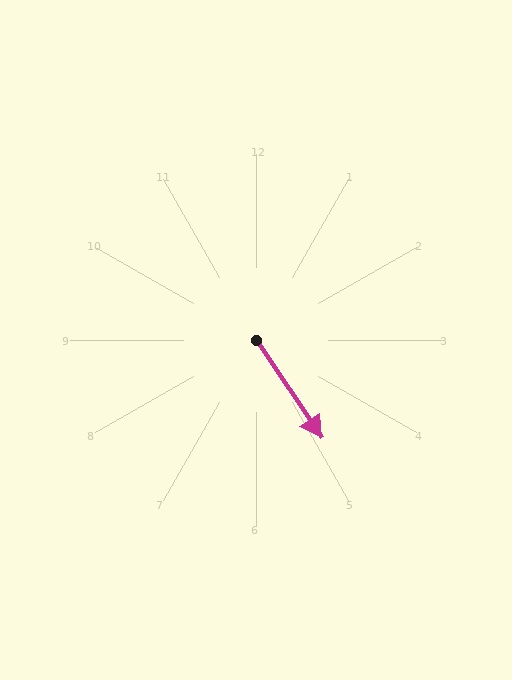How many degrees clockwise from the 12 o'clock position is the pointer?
Approximately 146 degrees.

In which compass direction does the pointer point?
Southeast.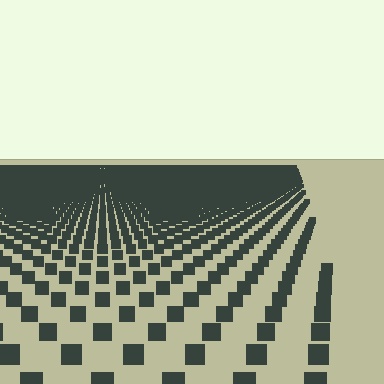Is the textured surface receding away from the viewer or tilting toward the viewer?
The surface is receding away from the viewer. Texture elements get smaller and denser toward the top.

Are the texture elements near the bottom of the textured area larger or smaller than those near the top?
Larger. Near the bottom, elements are closer to the viewer and appear at a bigger on-screen size.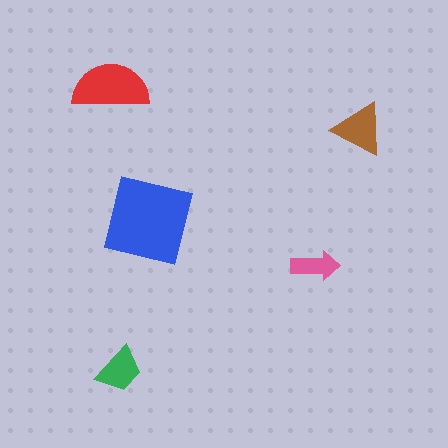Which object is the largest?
The blue square.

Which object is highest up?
The red semicircle is topmost.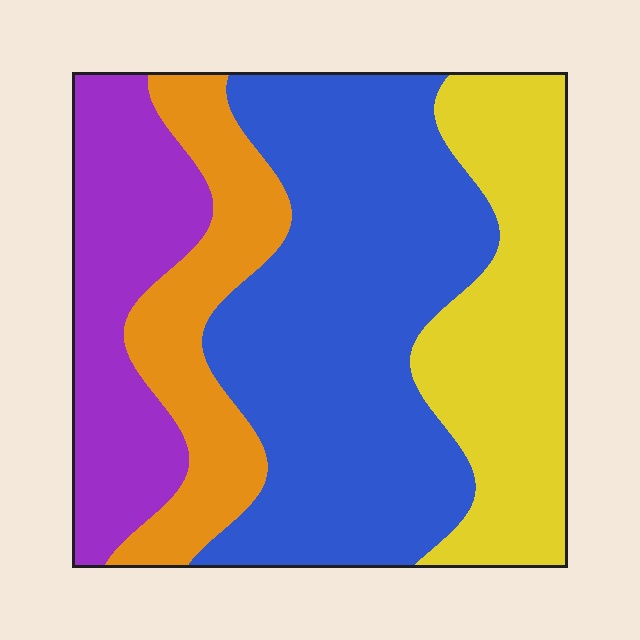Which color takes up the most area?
Blue, at roughly 40%.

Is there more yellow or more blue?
Blue.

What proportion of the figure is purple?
Purple covers 19% of the figure.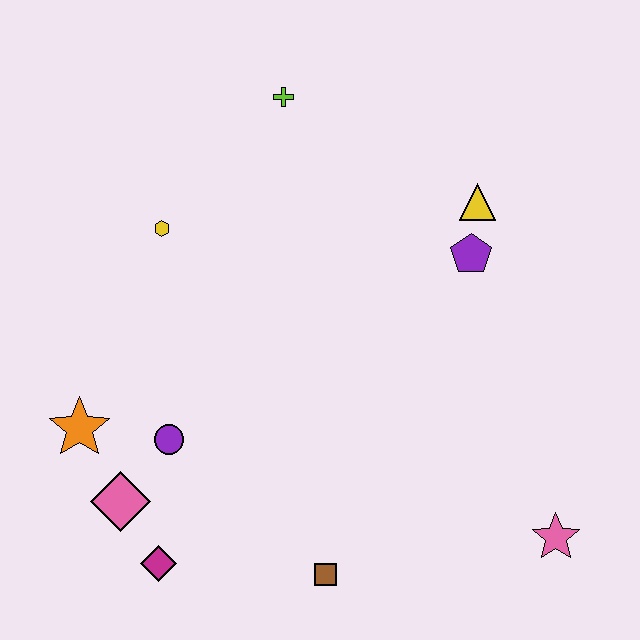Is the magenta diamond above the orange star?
No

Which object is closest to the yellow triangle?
The purple pentagon is closest to the yellow triangle.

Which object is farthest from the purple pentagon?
The magenta diamond is farthest from the purple pentagon.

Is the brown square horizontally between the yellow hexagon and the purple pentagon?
Yes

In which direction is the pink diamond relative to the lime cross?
The pink diamond is below the lime cross.